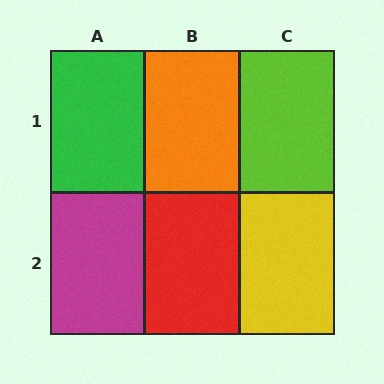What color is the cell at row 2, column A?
Magenta.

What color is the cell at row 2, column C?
Yellow.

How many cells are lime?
1 cell is lime.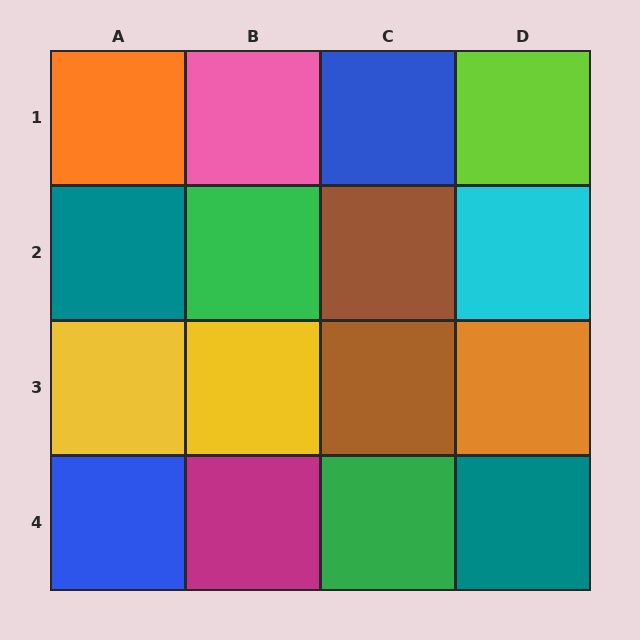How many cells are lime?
1 cell is lime.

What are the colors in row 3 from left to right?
Yellow, yellow, brown, orange.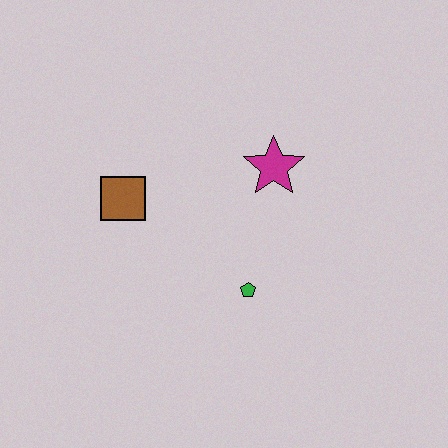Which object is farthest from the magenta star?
The brown square is farthest from the magenta star.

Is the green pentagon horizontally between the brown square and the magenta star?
Yes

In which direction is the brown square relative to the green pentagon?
The brown square is to the left of the green pentagon.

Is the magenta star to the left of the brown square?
No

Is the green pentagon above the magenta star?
No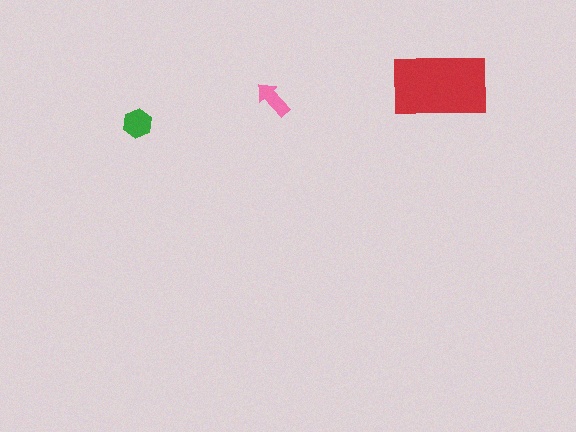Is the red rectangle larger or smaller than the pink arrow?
Larger.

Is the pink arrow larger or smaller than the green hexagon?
Smaller.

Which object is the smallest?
The pink arrow.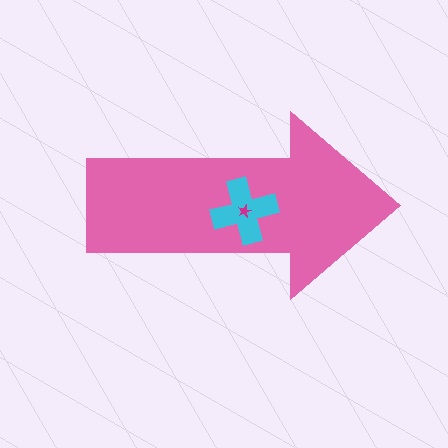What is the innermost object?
The magenta star.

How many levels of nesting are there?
3.